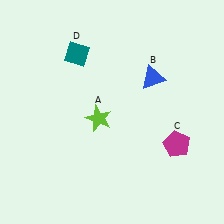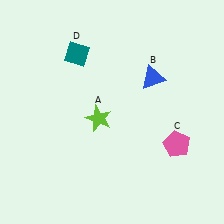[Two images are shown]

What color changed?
The pentagon (C) changed from magenta in Image 1 to pink in Image 2.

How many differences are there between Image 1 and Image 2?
There is 1 difference between the two images.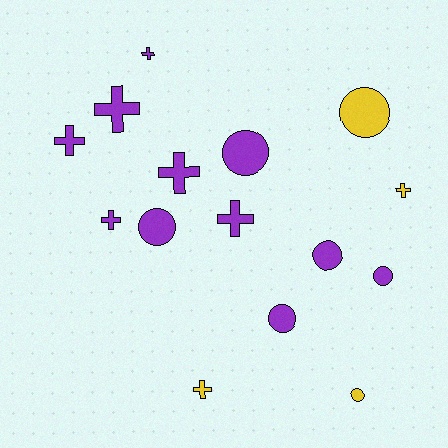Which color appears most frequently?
Purple, with 11 objects.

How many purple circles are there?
There are 5 purple circles.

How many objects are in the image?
There are 15 objects.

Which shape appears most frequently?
Cross, with 8 objects.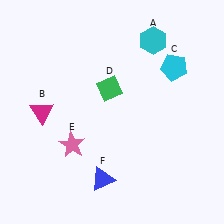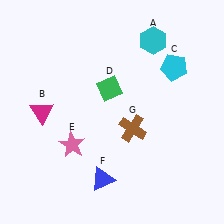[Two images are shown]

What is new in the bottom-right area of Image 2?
A brown cross (G) was added in the bottom-right area of Image 2.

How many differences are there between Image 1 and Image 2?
There is 1 difference between the two images.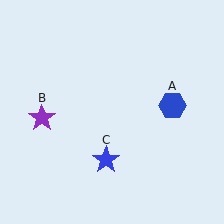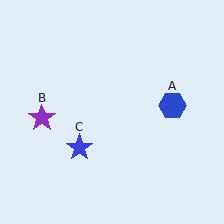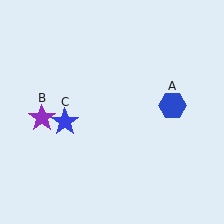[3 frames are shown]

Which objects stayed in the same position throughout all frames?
Blue hexagon (object A) and purple star (object B) remained stationary.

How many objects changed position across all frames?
1 object changed position: blue star (object C).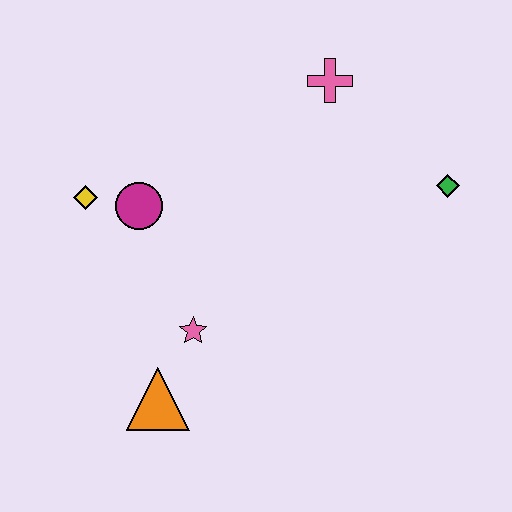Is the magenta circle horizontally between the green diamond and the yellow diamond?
Yes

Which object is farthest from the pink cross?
The orange triangle is farthest from the pink cross.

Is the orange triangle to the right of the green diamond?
No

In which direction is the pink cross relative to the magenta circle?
The pink cross is to the right of the magenta circle.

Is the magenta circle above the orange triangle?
Yes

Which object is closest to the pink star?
The orange triangle is closest to the pink star.